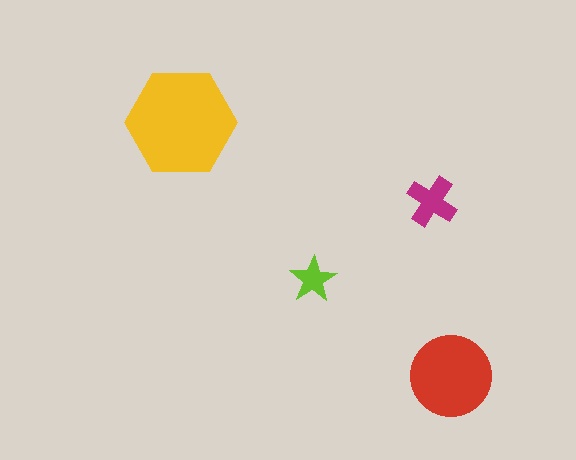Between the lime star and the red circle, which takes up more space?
The red circle.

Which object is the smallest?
The lime star.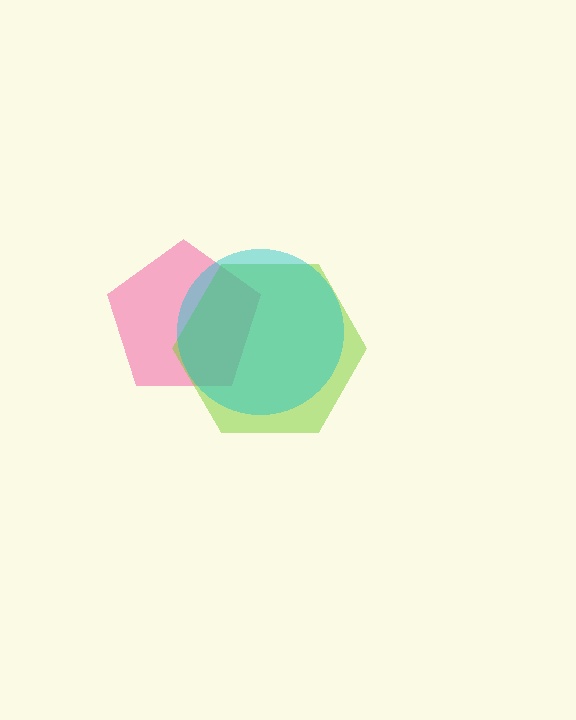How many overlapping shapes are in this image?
There are 3 overlapping shapes in the image.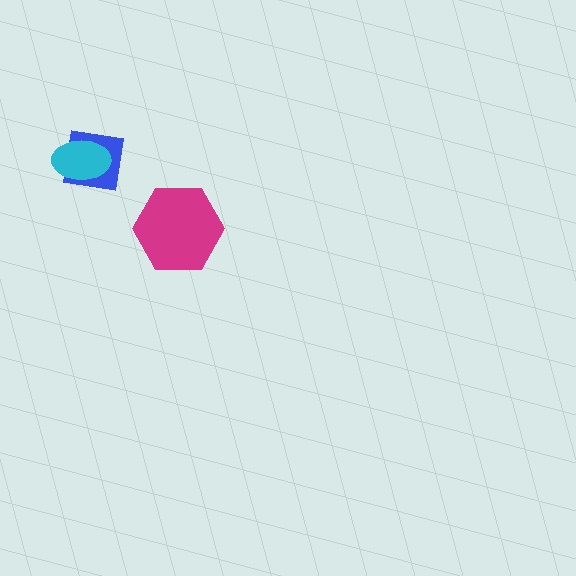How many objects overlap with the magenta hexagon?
0 objects overlap with the magenta hexagon.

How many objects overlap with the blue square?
1 object overlaps with the blue square.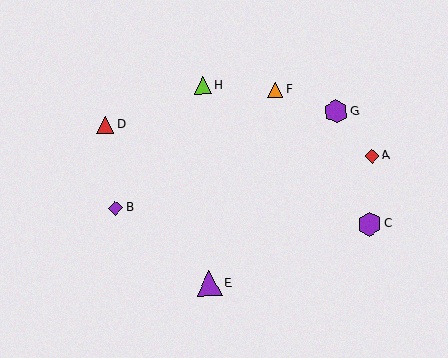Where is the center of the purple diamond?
The center of the purple diamond is at (115, 208).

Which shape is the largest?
The purple triangle (labeled E) is the largest.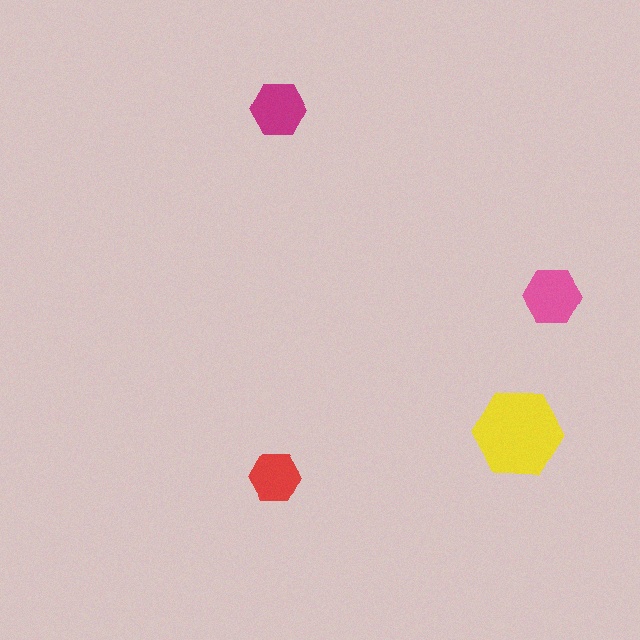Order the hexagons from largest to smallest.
the yellow one, the pink one, the magenta one, the red one.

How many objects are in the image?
There are 4 objects in the image.